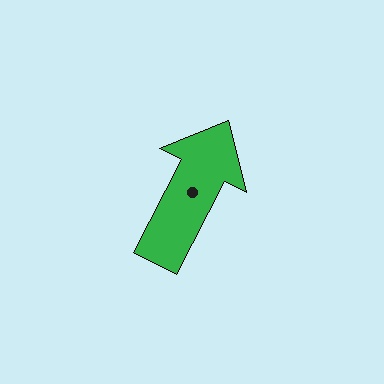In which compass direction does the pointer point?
Northeast.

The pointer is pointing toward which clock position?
Roughly 1 o'clock.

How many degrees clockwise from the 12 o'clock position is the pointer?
Approximately 27 degrees.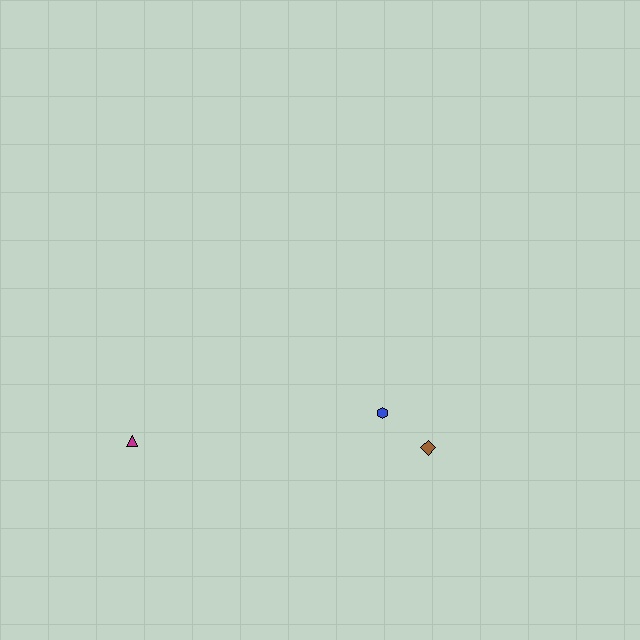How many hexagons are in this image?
There is 1 hexagon.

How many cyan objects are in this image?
There are no cyan objects.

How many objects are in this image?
There are 3 objects.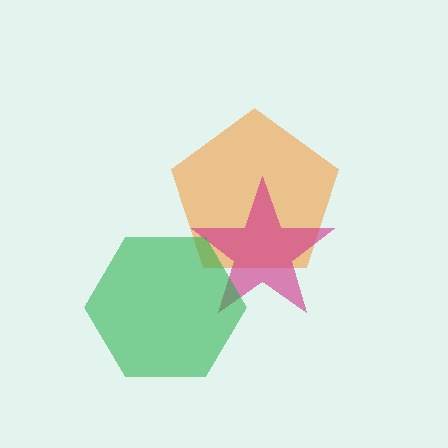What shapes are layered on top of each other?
The layered shapes are: an orange pentagon, a magenta star, a green hexagon.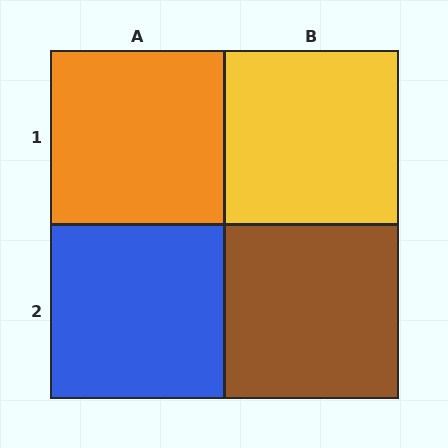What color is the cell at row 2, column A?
Blue.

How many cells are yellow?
1 cell is yellow.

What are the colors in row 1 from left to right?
Orange, yellow.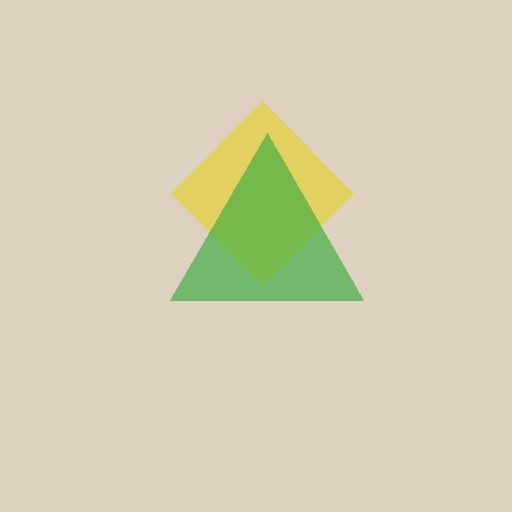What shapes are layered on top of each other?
The layered shapes are: a yellow diamond, a green triangle.